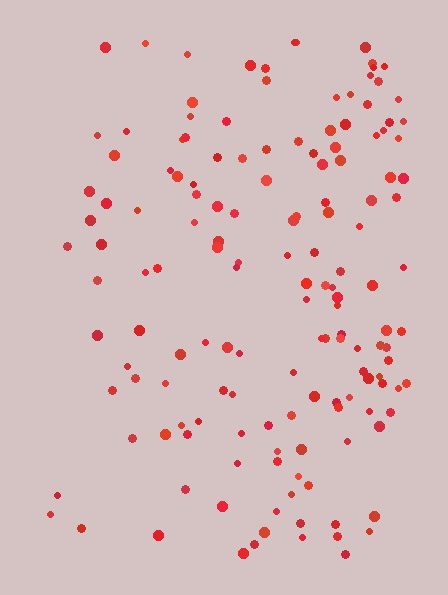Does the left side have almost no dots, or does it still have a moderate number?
Still a moderate number, just noticeably fewer than the right.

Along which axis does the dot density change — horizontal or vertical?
Horizontal.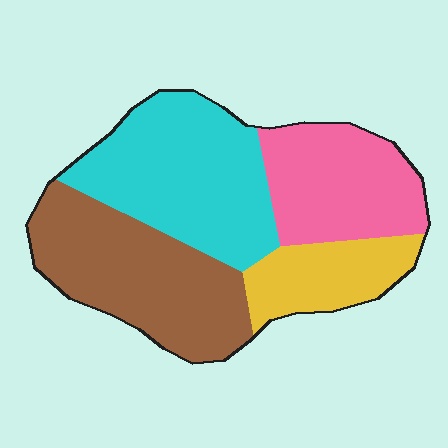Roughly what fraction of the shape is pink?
Pink takes up less than a quarter of the shape.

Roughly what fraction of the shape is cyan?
Cyan takes up about one third (1/3) of the shape.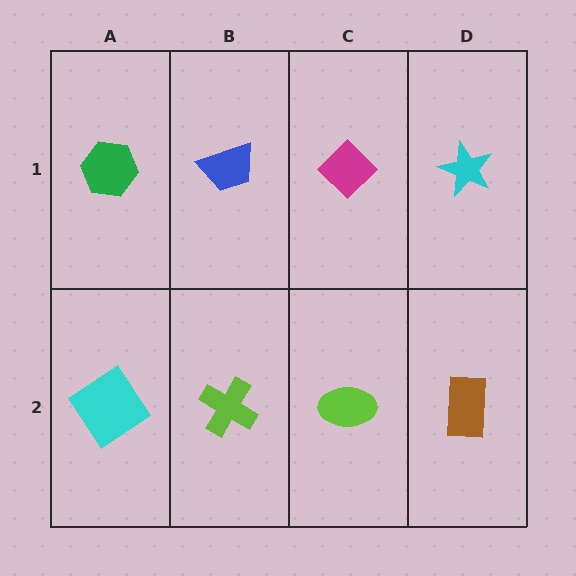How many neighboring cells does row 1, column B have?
3.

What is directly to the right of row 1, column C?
A cyan star.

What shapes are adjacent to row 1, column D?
A brown rectangle (row 2, column D), a magenta diamond (row 1, column C).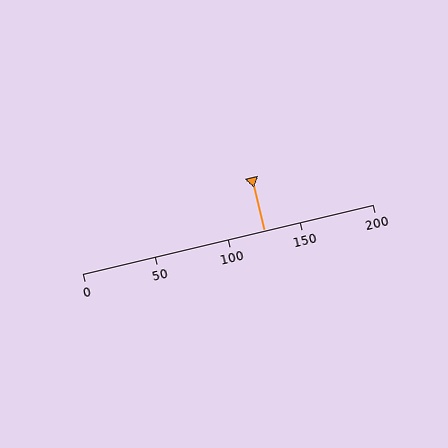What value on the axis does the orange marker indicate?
The marker indicates approximately 125.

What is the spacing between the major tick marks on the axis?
The major ticks are spaced 50 apart.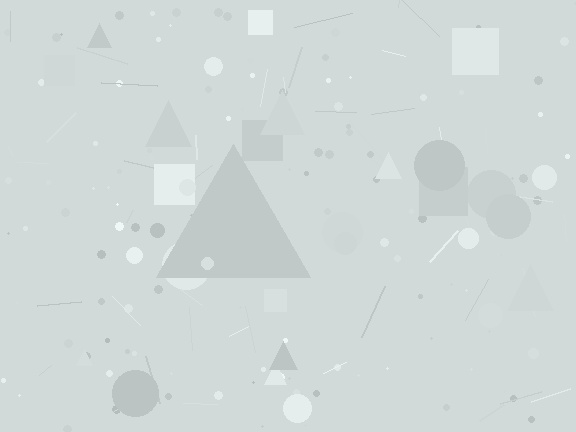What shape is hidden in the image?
A triangle is hidden in the image.